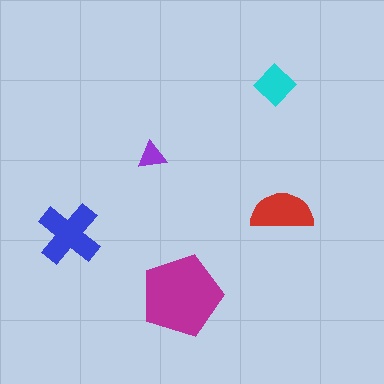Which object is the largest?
The magenta pentagon.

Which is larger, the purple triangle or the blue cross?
The blue cross.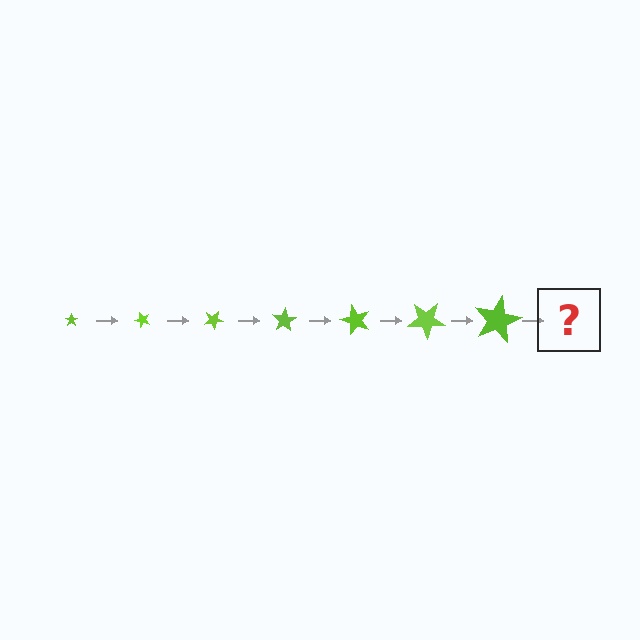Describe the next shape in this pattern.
It should be a star, larger than the previous one and rotated 350 degrees from the start.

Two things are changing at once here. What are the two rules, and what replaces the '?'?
The two rules are that the star grows larger each step and it rotates 50 degrees each step. The '?' should be a star, larger than the previous one and rotated 350 degrees from the start.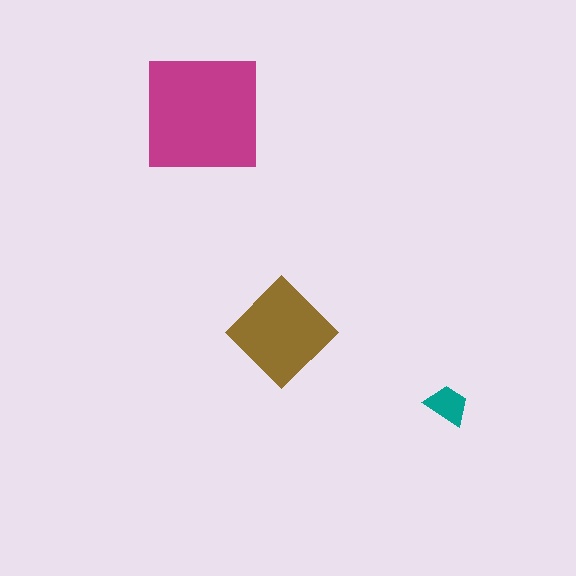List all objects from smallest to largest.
The teal trapezoid, the brown diamond, the magenta square.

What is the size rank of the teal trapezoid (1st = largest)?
3rd.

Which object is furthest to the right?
The teal trapezoid is rightmost.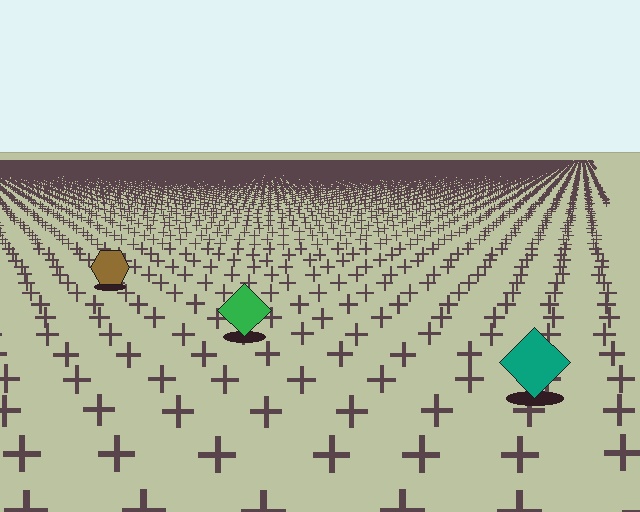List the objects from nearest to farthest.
From nearest to farthest: the teal diamond, the green diamond, the brown hexagon.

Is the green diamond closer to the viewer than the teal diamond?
No. The teal diamond is closer — you can tell from the texture gradient: the ground texture is coarser near it.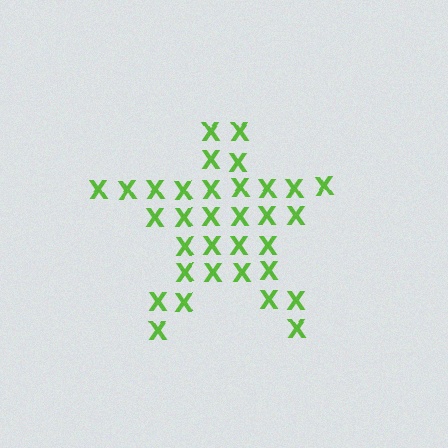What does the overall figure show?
The overall figure shows a star.